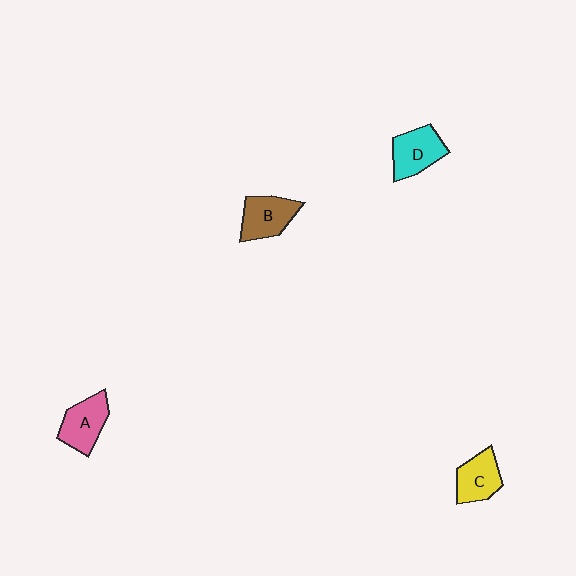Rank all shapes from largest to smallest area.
From largest to smallest: D (cyan), B (brown), A (pink), C (yellow).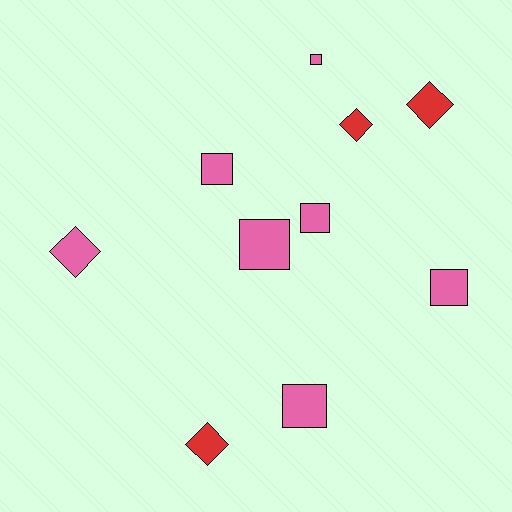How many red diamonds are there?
There are 3 red diamonds.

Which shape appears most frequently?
Square, with 6 objects.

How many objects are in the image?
There are 10 objects.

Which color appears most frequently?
Pink, with 7 objects.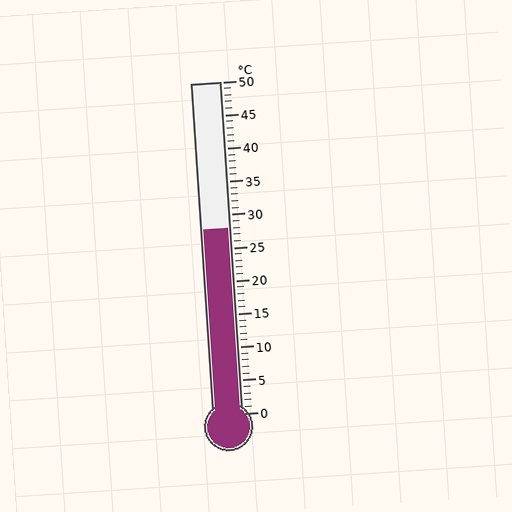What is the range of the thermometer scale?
The thermometer scale ranges from 0°C to 50°C.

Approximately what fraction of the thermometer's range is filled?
The thermometer is filled to approximately 55% of its range.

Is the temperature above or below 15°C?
The temperature is above 15°C.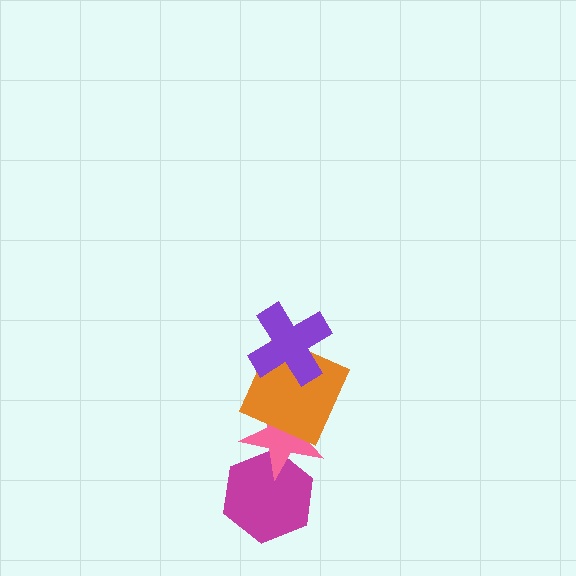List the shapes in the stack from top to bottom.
From top to bottom: the purple cross, the orange square, the pink star, the magenta hexagon.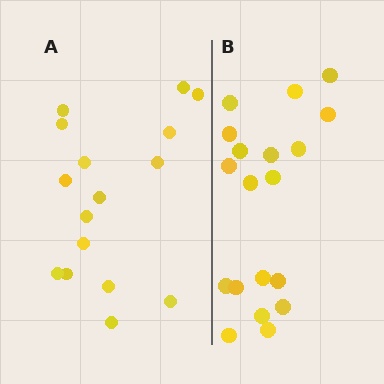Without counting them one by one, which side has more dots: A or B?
Region B (the right region) has more dots.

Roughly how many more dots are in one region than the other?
Region B has just a few more — roughly 2 or 3 more dots than region A.